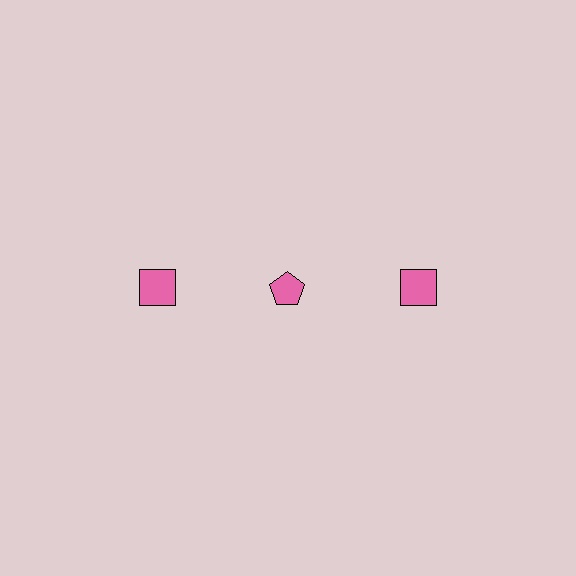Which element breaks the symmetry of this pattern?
The pink pentagon in the top row, second from left column breaks the symmetry. All other shapes are pink squares.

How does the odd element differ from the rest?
It has a different shape: pentagon instead of square.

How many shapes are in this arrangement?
There are 3 shapes arranged in a grid pattern.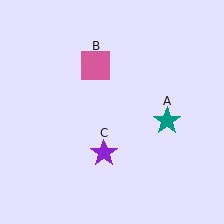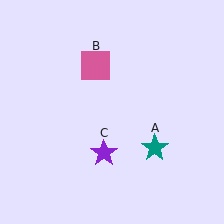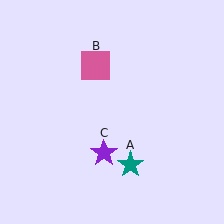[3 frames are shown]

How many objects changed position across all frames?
1 object changed position: teal star (object A).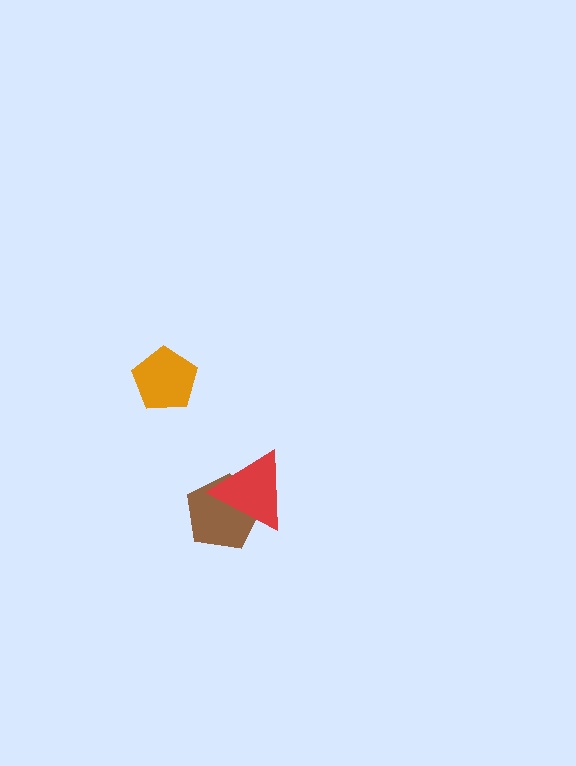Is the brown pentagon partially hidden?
Yes, it is partially covered by another shape.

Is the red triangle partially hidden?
No, no other shape covers it.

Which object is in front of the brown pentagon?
The red triangle is in front of the brown pentagon.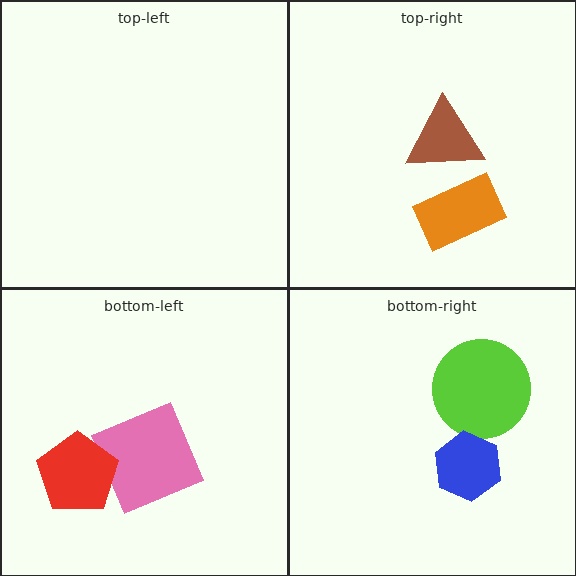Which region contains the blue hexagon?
The bottom-right region.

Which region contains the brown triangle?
The top-right region.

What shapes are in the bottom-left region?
The pink square, the red pentagon.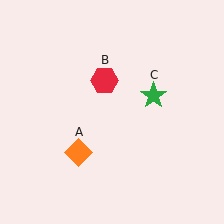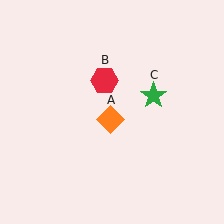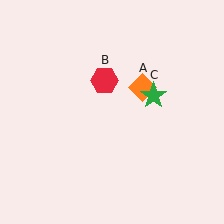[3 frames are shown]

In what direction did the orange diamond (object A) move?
The orange diamond (object A) moved up and to the right.